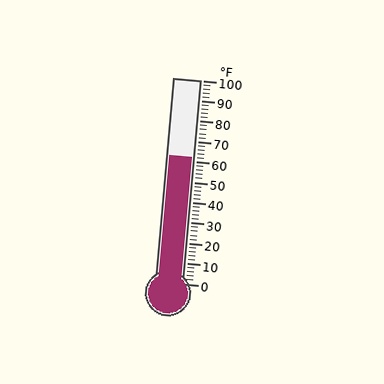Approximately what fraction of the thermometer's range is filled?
The thermometer is filled to approximately 60% of its range.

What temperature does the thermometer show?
The thermometer shows approximately 62°F.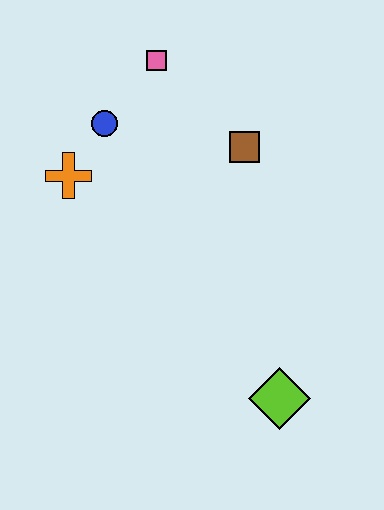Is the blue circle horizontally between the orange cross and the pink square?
Yes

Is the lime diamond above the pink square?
No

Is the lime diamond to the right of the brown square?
Yes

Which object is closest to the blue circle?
The orange cross is closest to the blue circle.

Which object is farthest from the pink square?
The lime diamond is farthest from the pink square.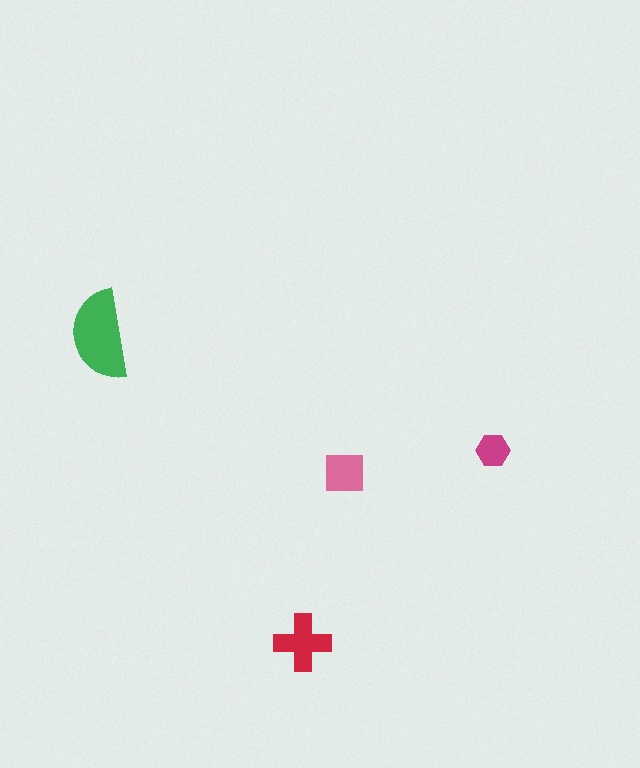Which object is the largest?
The green semicircle.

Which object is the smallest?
The magenta hexagon.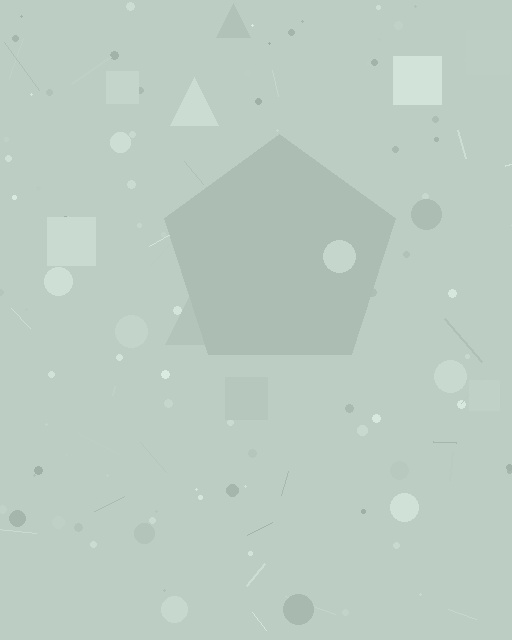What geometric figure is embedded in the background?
A pentagon is embedded in the background.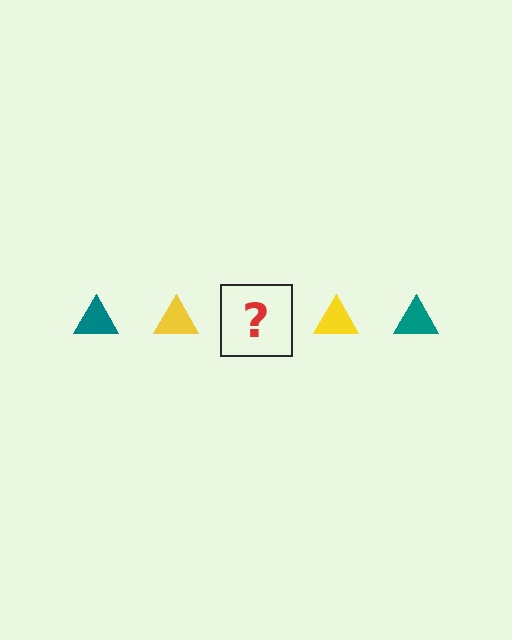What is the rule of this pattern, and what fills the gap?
The rule is that the pattern cycles through teal, yellow triangles. The gap should be filled with a teal triangle.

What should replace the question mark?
The question mark should be replaced with a teal triangle.